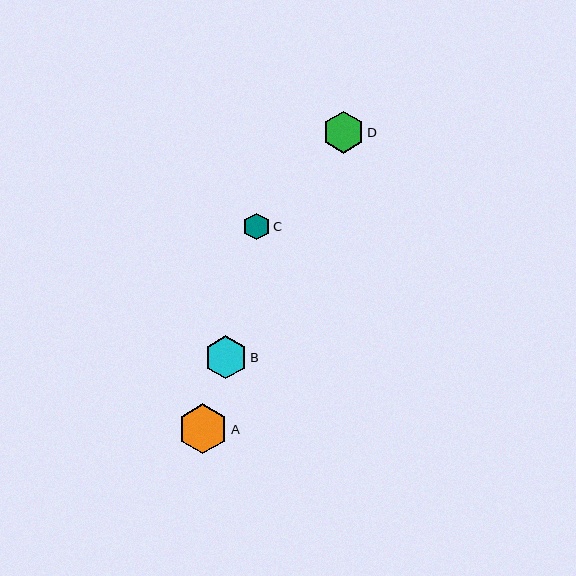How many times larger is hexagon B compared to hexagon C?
Hexagon B is approximately 1.6 times the size of hexagon C.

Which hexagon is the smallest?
Hexagon C is the smallest with a size of approximately 27 pixels.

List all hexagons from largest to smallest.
From largest to smallest: A, B, D, C.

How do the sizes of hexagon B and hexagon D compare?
Hexagon B and hexagon D are approximately the same size.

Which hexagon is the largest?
Hexagon A is the largest with a size of approximately 50 pixels.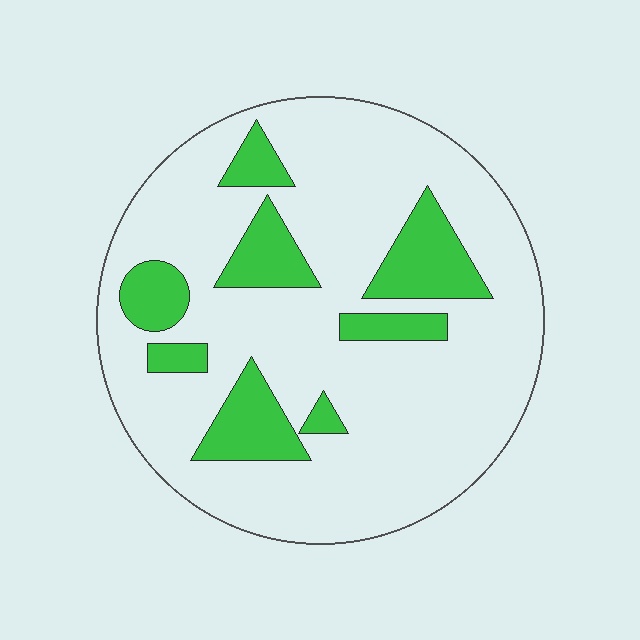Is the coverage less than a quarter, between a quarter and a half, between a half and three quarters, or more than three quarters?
Less than a quarter.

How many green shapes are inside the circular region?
8.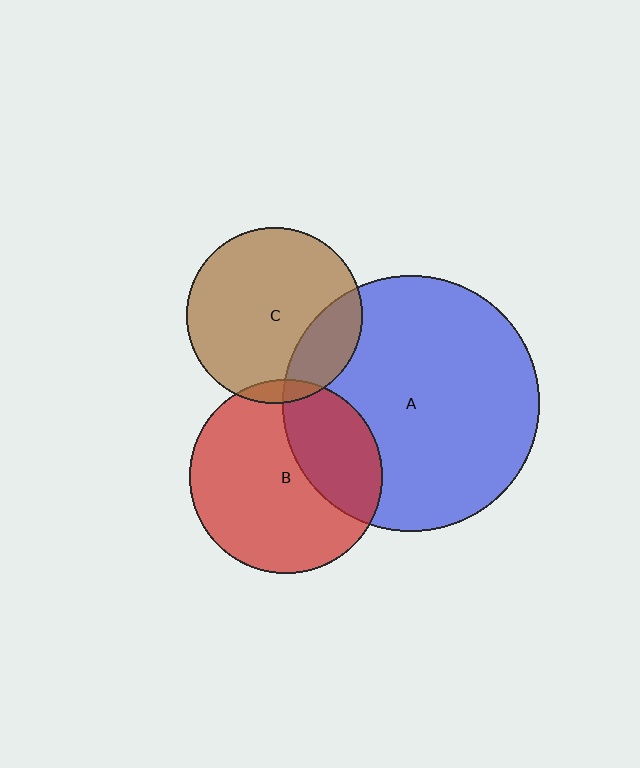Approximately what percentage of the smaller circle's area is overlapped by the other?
Approximately 5%.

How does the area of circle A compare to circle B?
Approximately 1.8 times.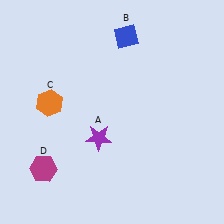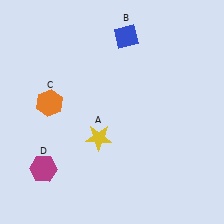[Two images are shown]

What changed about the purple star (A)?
In Image 1, A is purple. In Image 2, it changed to yellow.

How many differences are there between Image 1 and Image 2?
There is 1 difference between the two images.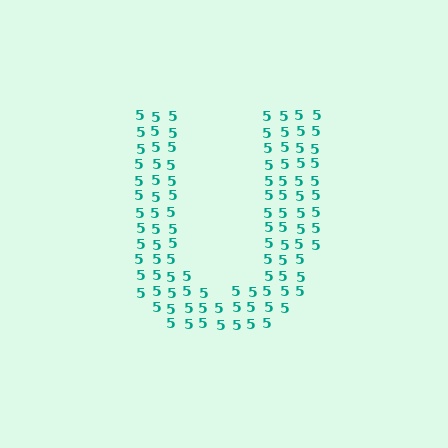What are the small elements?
The small elements are digit 5's.